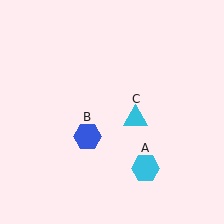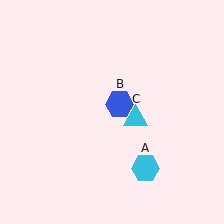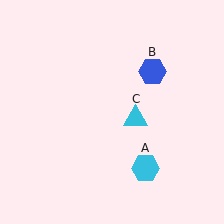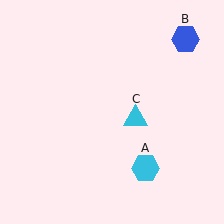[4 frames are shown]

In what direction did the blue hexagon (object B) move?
The blue hexagon (object B) moved up and to the right.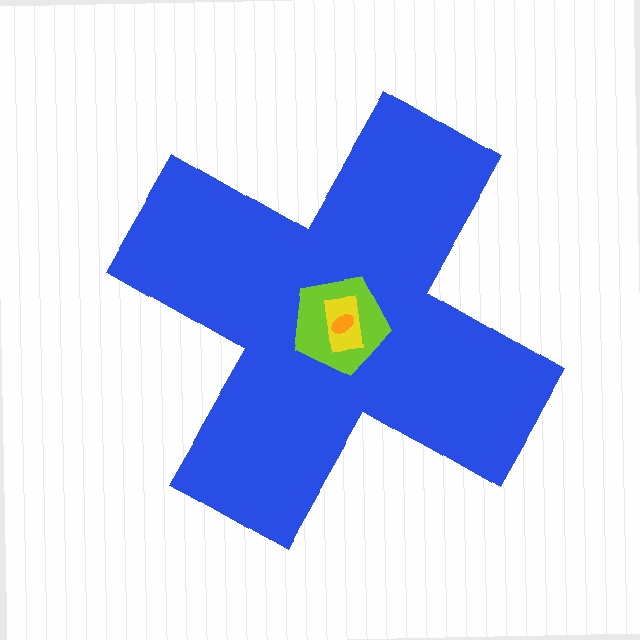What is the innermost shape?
The orange ellipse.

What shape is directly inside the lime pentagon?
The yellow rectangle.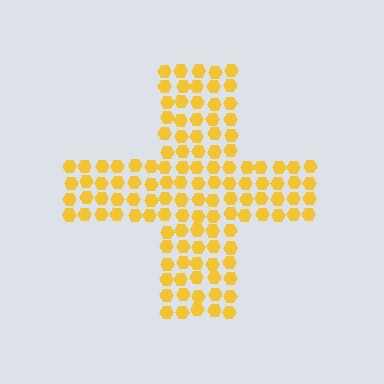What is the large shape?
The large shape is a cross.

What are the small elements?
The small elements are hexagons.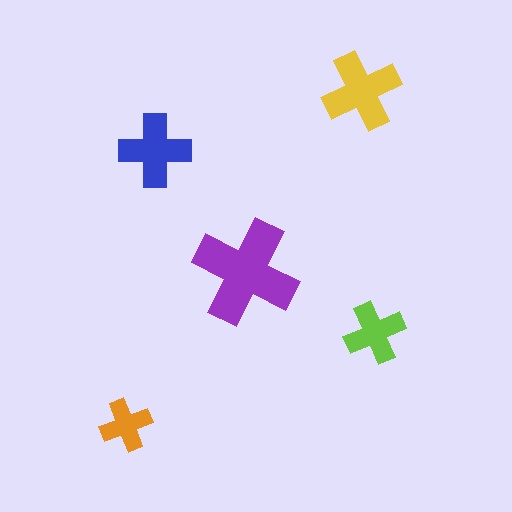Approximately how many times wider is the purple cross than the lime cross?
About 1.5 times wider.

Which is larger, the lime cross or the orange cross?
The lime one.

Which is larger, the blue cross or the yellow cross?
The yellow one.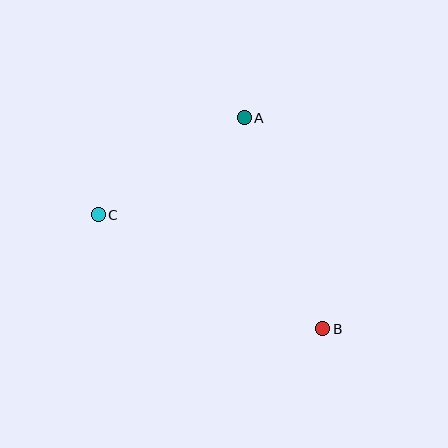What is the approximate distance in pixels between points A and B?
The distance between A and B is approximately 225 pixels.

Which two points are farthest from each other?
Points B and C are farthest from each other.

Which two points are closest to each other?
Points A and C are closest to each other.